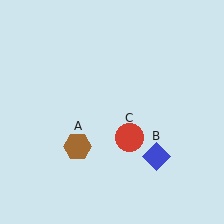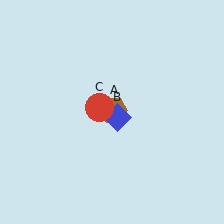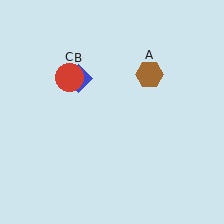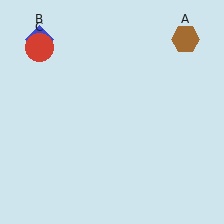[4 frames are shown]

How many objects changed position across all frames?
3 objects changed position: brown hexagon (object A), blue diamond (object B), red circle (object C).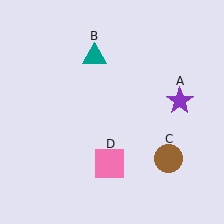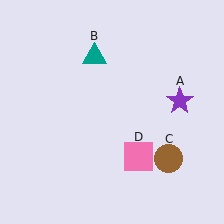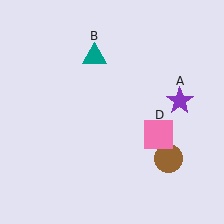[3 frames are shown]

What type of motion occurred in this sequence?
The pink square (object D) rotated counterclockwise around the center of the scene.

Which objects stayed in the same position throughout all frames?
Purple star (object A) and teal triangle (object B) and brown circle (object C) remained stationary.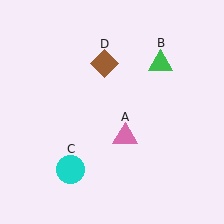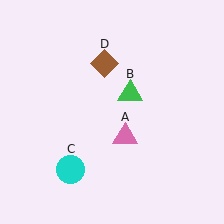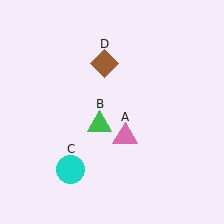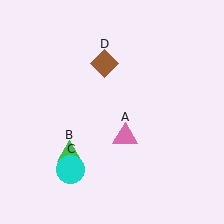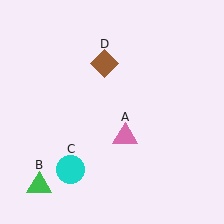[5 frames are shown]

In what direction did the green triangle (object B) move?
The green triangle (object B) moved down and to the left.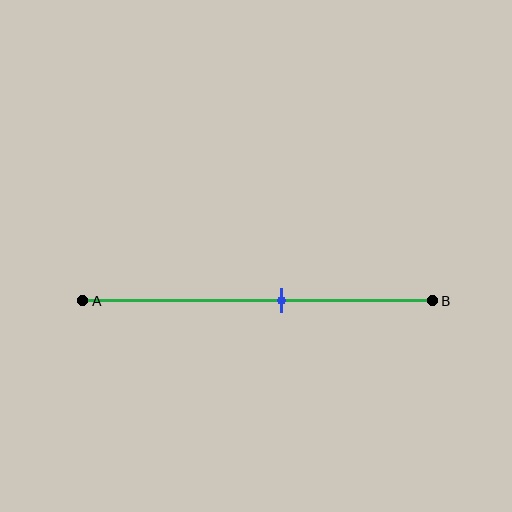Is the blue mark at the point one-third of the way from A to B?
No, the mark is at about 55% from A, not at the 33% one-third point.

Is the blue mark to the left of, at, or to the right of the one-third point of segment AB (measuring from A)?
The blue mark is to the right of the one-third point of segment AB.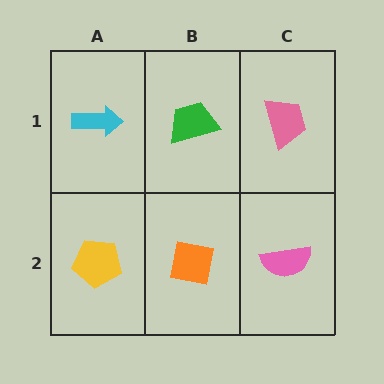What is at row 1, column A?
A cyan arrow.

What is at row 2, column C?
A pink semicircle.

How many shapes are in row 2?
3 shapes.